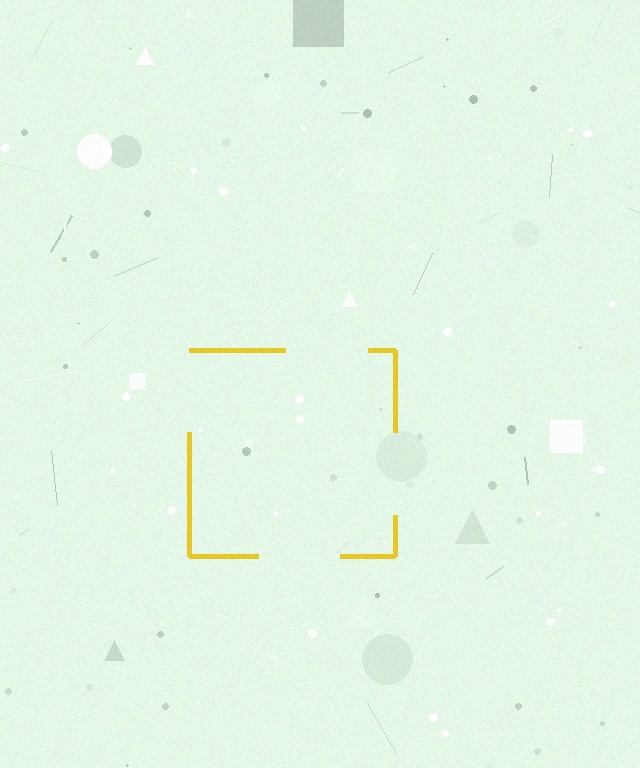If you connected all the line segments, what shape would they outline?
They would outline a square.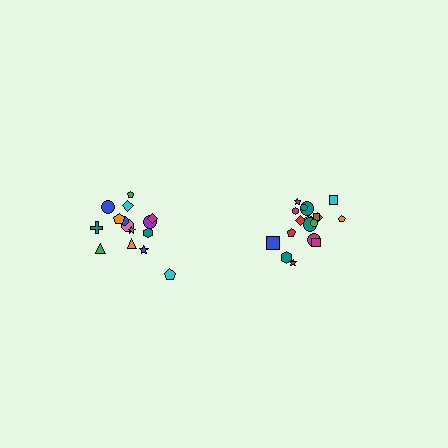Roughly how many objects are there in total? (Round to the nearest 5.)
Roughly 35 objects in total.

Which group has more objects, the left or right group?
The right group.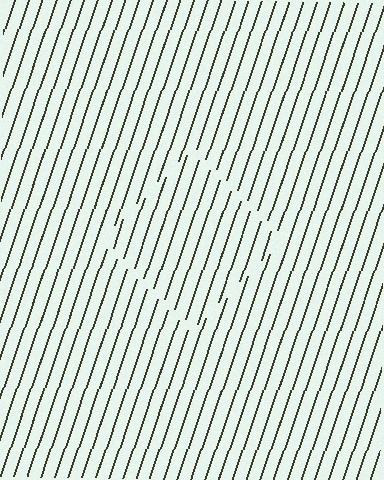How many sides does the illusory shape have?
4 sides — the line-ends trace a square.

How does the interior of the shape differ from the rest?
The interior of the shape contains the same grating, shifted by half a period — the contour is defined by the phase discontinuity where line-ends from the inner and outer gratings abut.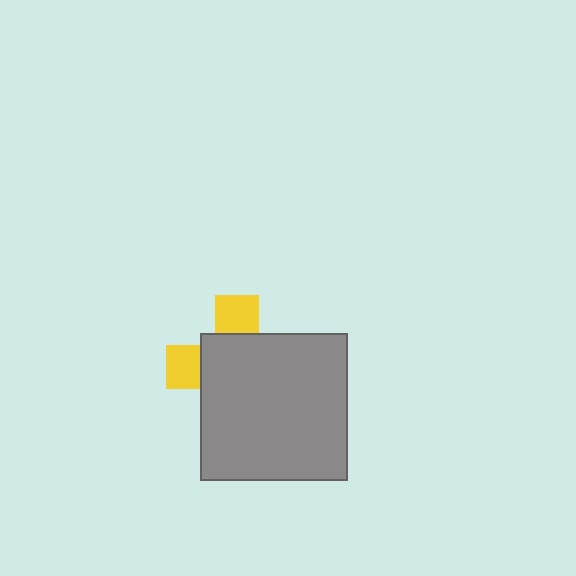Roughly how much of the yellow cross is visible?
A small part of it is visible (roughly 30%).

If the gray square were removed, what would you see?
You would see the complete yellow cross.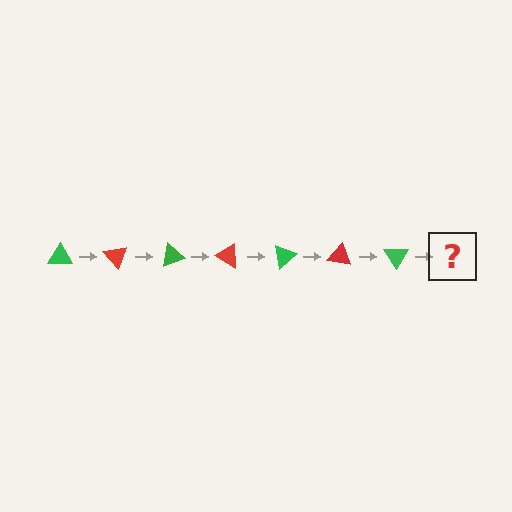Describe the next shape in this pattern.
It should be a red triangle, rotated 350 degrees from the start.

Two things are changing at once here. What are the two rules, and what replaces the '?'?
The two rules are that it rotates 50 degrees each step and the color cycles through green and red. The '?' should be a red triangle, rotated 350 degrees from the start.